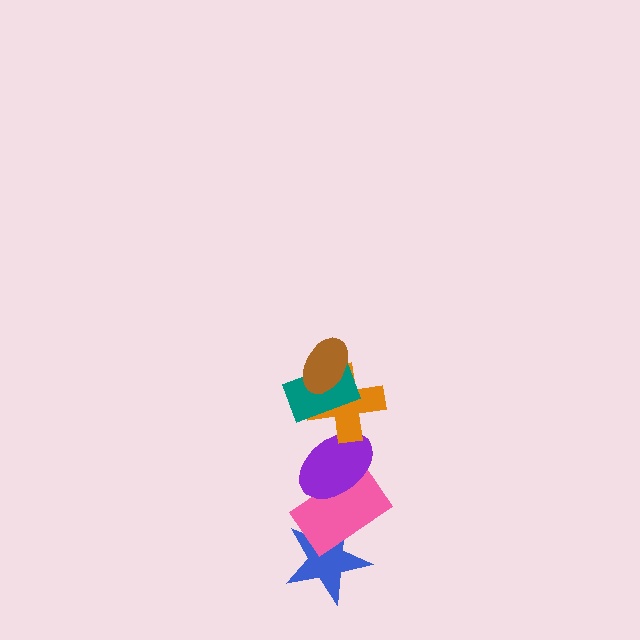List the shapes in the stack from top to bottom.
From top to bottom: the brown ellipse, the teal rectangle, the orange cross, the purple ellipse, the pink rectangle, the blue star.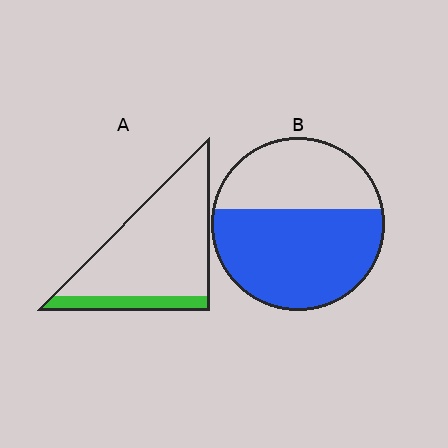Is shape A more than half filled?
No.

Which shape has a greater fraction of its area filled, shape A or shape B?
Shape B.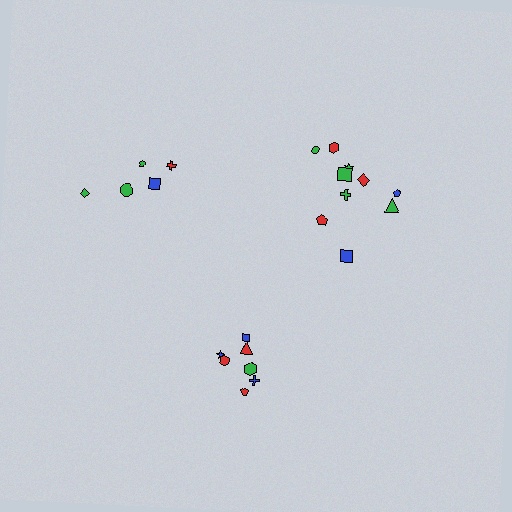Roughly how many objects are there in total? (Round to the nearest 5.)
Roughly 20 objects in total.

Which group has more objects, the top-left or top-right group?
The top-right group.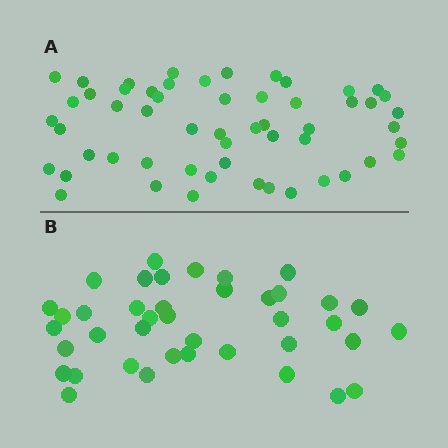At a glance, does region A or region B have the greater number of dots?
Region A (the top region) has more dots.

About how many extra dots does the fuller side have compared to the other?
Region A has approximately 15 more dots than region B.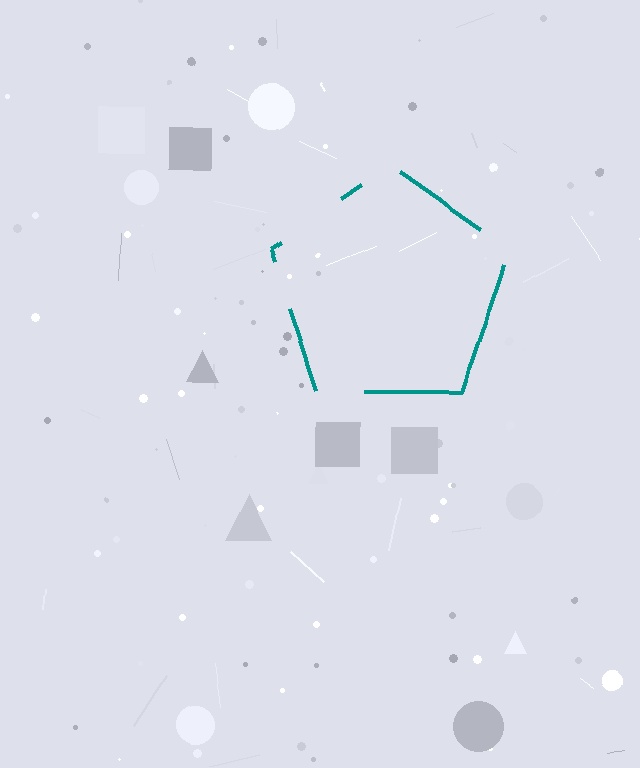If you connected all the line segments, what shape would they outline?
They would outline a pentagon.